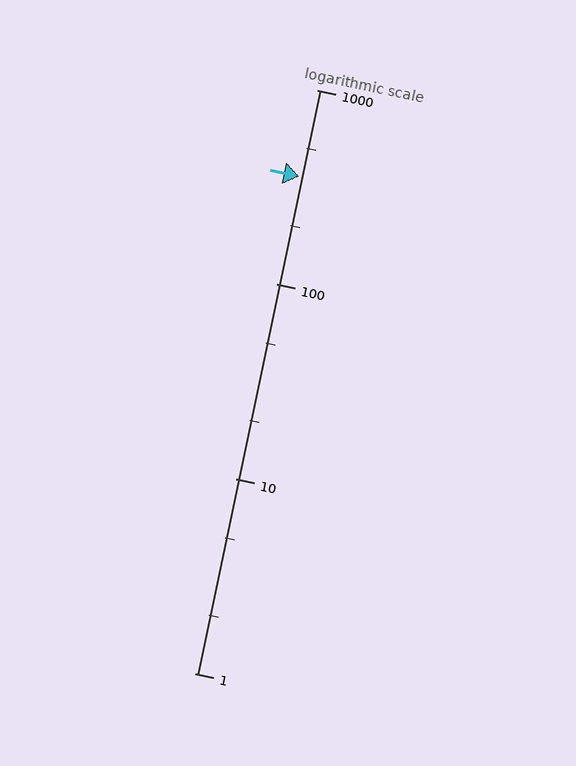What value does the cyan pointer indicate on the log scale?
The pointer indicates approximately 360.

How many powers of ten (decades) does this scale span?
The scale spans 3 decades, from 1 to 1000.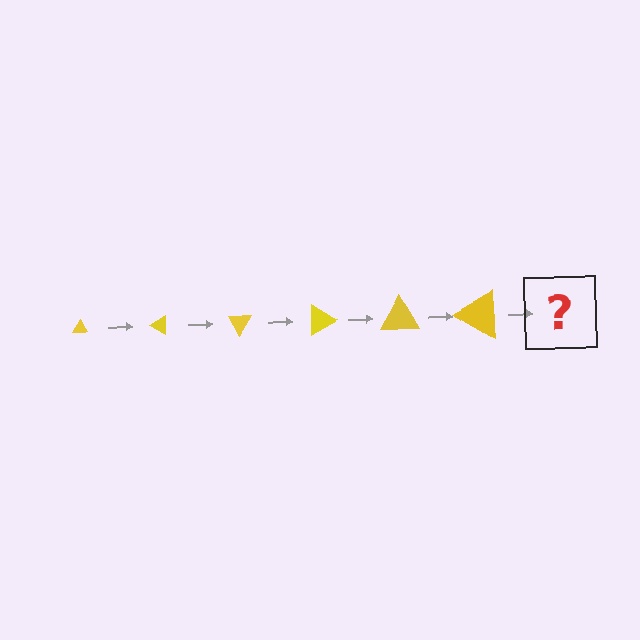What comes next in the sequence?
The next element should be a triangle, larger than the previous one and rotated 180 degrees from the start.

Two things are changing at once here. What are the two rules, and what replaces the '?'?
The two rules are that the triangle grows larger each step and it rotates 30 degrees each step. The '?' should be a triangle, larger than the previous one and rotated 180 degrees from the start.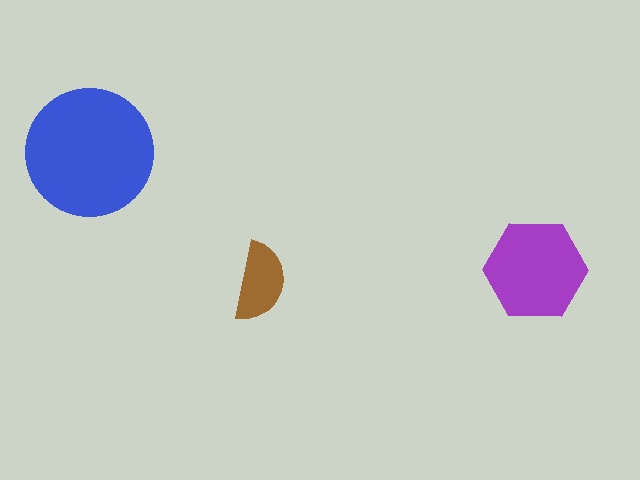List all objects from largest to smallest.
The blue circle, the purple hexagon, the brown semicircle.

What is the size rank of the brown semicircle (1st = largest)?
3rd.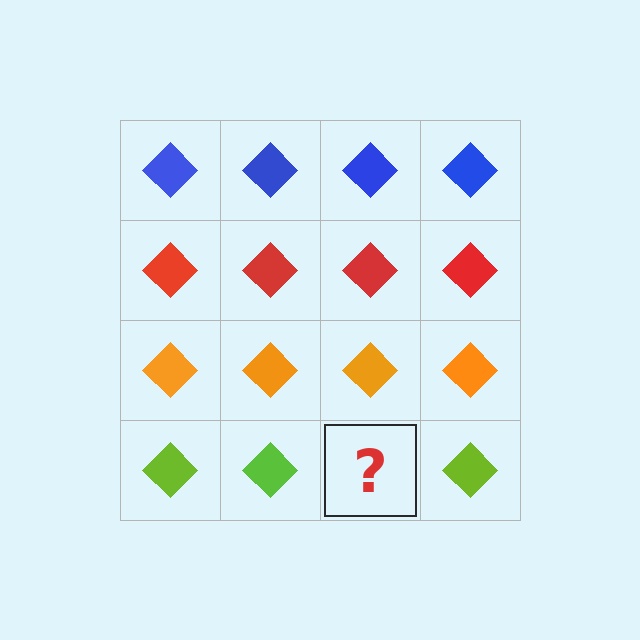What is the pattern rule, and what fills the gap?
The rule is that each row has a consistent color. The gap should be filled with a lime diamond.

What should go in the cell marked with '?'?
The missing cell should contain a lime diamond.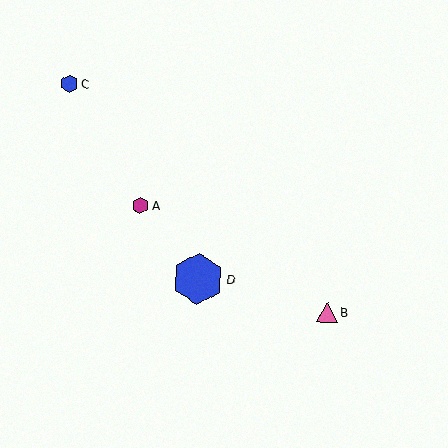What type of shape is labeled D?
Shape D is a blue hexagon.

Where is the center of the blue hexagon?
The center of the blue hexagon is at (69, 84).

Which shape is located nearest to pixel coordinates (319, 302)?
The pink triangle (labeled B) at (327, 312) is nearest to that location.